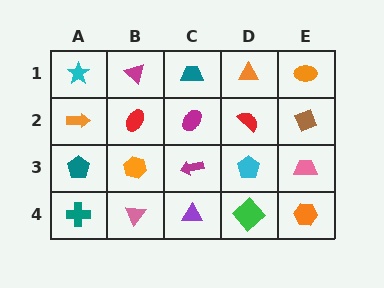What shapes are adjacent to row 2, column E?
An orange ellipse (row 1, column E), a pink trapezoid (row 3, column E), a red semicircle (row 2, column D).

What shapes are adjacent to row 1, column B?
A red ellipse (row 2, column B), a cyan star (row 1, column A), a teal trapezoid (row 1, column C).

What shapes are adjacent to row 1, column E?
A brown diamond (row 2, column E), an orange triangle (row 1, column D).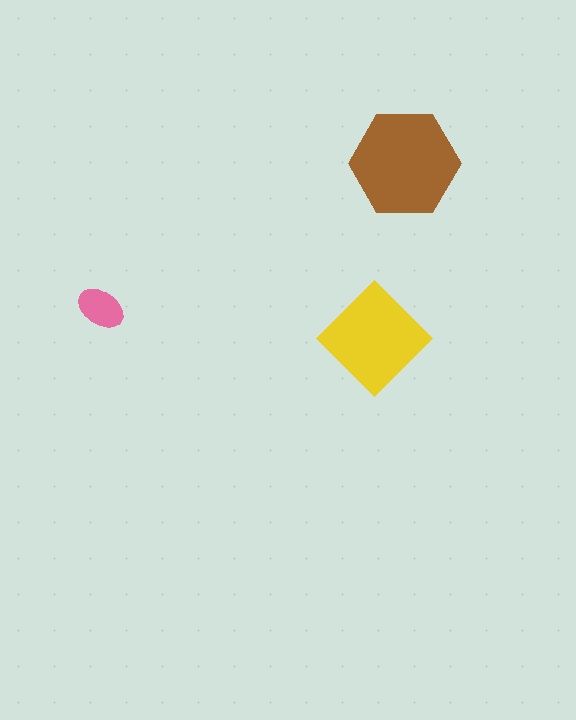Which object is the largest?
The brown hexagon.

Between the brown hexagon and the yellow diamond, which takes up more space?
The brown hexagon.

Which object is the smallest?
The pink ellipse.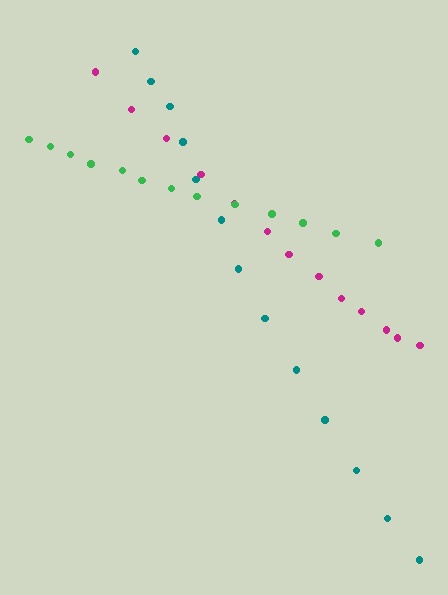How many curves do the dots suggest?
There are 3 distinct paths.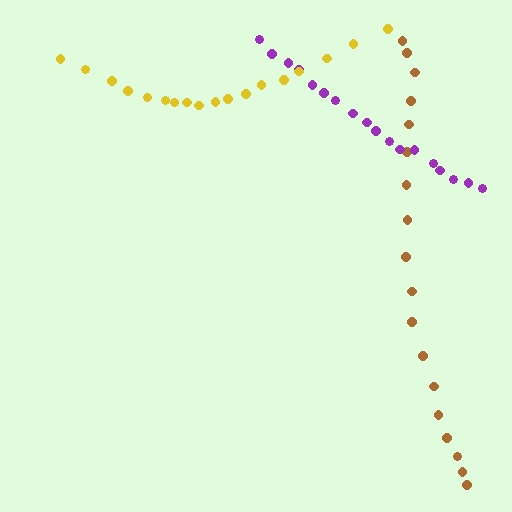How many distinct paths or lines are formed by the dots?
There are 3 distinct paths.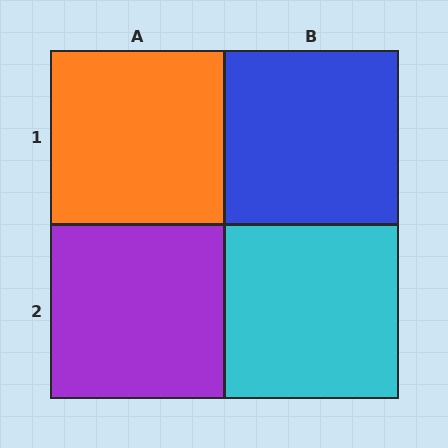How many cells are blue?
1 cell is blue.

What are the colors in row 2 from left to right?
Purple, cyan.